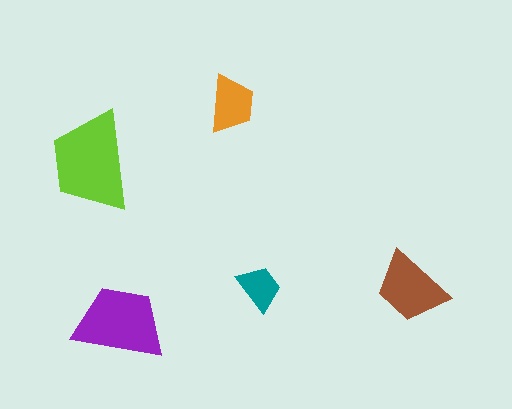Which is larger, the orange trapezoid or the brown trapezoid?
The brown one.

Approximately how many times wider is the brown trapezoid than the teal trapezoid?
About 1.5 times wider.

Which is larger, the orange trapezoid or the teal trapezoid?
The orange one.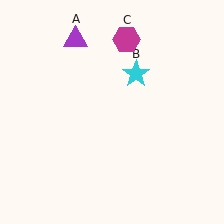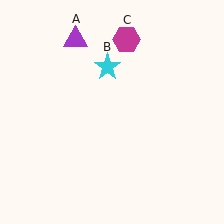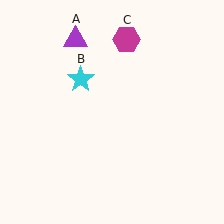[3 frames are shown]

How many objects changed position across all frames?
1 object changed position: cyan star (object B).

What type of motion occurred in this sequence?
The cyan star (object B) rotated counterclockwise around the center of the scene.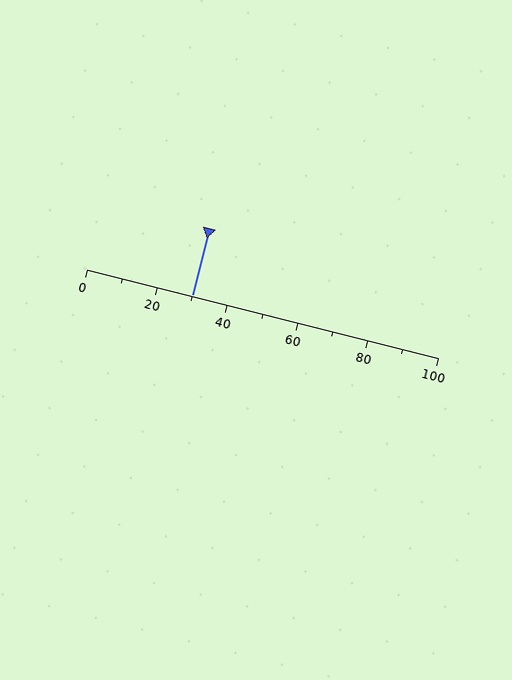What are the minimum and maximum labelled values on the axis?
The axis runs from 0 to 100.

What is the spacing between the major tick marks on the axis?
The major ticks are spaced 20 apart.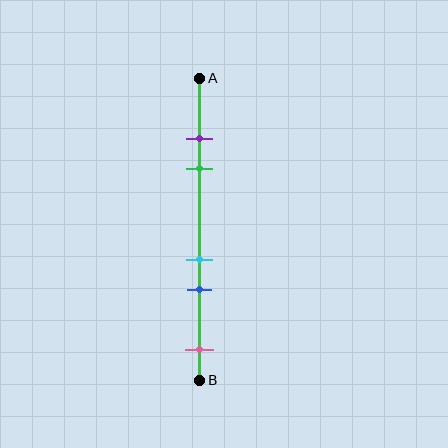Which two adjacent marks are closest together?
The purple and green marks are the closest adjacent pair.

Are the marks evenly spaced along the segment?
No, the marks are not evenly spaced.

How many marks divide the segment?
There are 5 marks dividing the segment.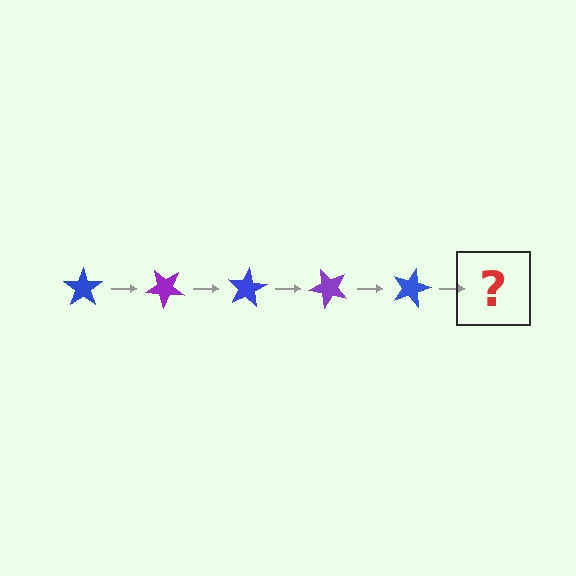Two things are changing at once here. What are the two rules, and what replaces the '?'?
The two rules are that it rotates 40 degrees each step and the color cycles through blue and purple. The '?' should be a purple star, rotated 200 degrees from the start.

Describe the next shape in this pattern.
It should be a purple star, rotated 200 degrees from the start.